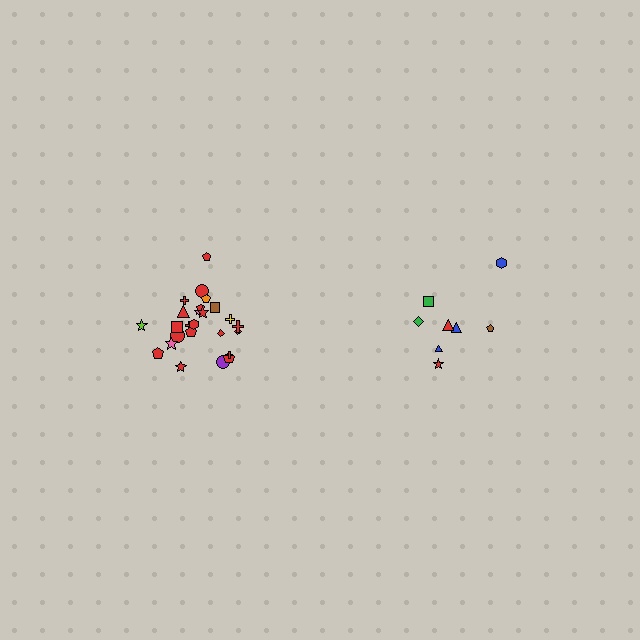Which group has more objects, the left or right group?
The left group.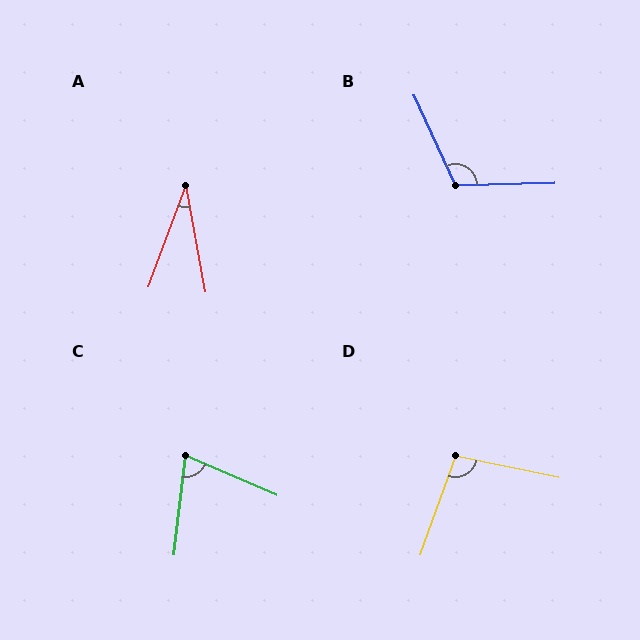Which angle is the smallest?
A, at approximately 30 degrees.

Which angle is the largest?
B, at approximately 113 degrees.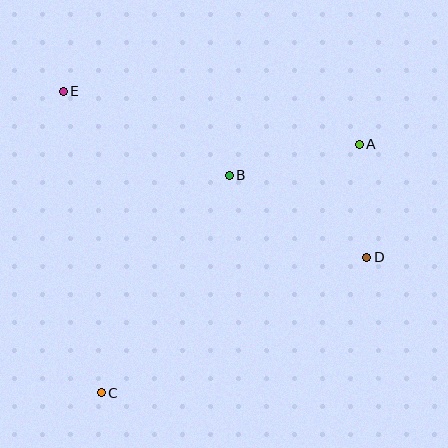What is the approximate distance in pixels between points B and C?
The distance between B and C is approximately 252 pixels.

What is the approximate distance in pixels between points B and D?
The distance between B and D is approximately 160 pixels.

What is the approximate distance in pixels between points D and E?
The distance between D and E is approximately 346 pixels.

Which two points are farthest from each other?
Points A and C are farthest from each other.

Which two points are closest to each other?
Points A and D are closest to each other.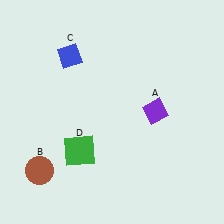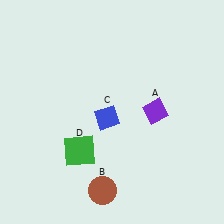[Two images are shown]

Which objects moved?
The objects that moved are: the brown circle (B), the blue diamond (C).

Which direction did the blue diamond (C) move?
The blue diamond (C) moved down.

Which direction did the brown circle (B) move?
The brown circle (B) moved right.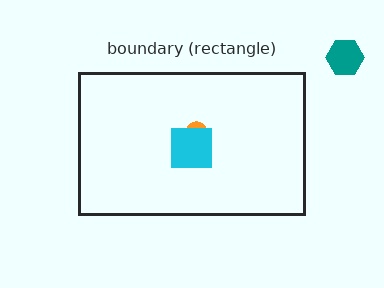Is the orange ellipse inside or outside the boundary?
Inside.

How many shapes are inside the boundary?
2 inside, 1 outside.